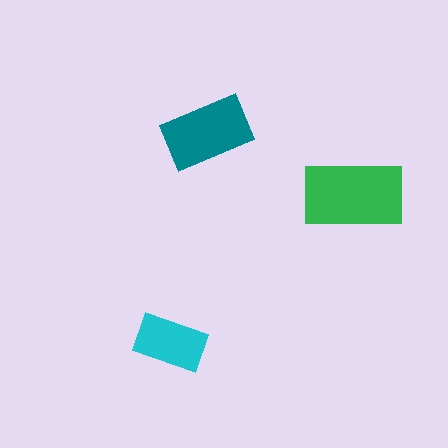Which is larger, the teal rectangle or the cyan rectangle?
The teal one.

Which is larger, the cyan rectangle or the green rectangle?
The green one.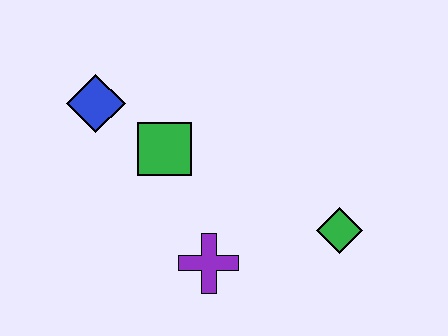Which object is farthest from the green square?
The green diamond is farthest from the green square.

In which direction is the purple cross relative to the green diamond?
The purple cross is to the left of the green diamond.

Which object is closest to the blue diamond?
The green square is closest to the blue diamond.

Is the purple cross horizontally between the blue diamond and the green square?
No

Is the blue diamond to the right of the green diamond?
No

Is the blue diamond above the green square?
Yes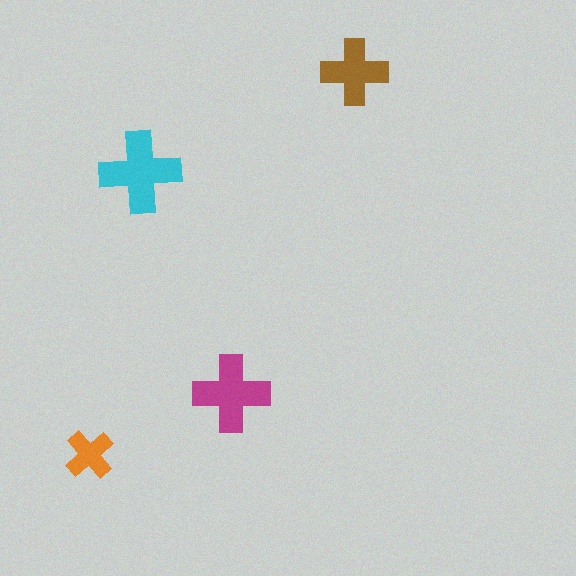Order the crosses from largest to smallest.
the cyan one, the magenta one, the brown one, the orange one.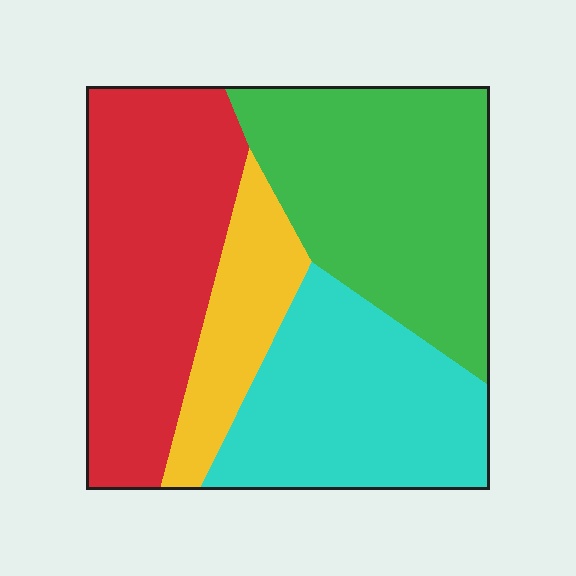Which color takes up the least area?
Yellow, at roughly 10%.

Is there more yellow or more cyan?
Cyan.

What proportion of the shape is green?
Green covers around 30% of the shape.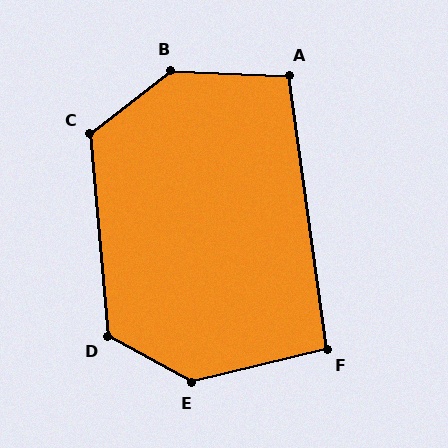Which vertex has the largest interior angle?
B, at approximately 140 degrees.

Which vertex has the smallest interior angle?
F, at approximately 96 degrees.